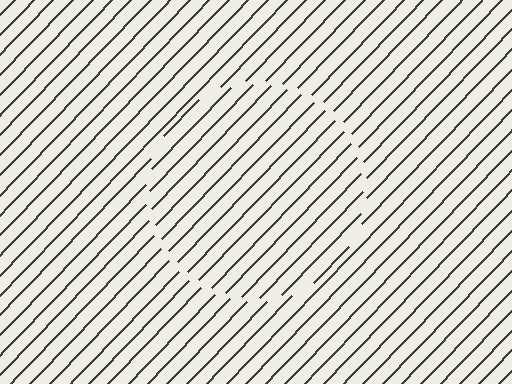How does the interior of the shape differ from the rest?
The interior of the shape contains the same grating, shifted by half a period — the contour is defined by the phase discontinuity where line-ends from the inner and outer gratings abut.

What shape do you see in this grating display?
An illusory circle. The interior of the shape contains the same grating, shifted by half a period — the contour is defined by the phase discontinuity where line-ends from the inner and outer gratings abut.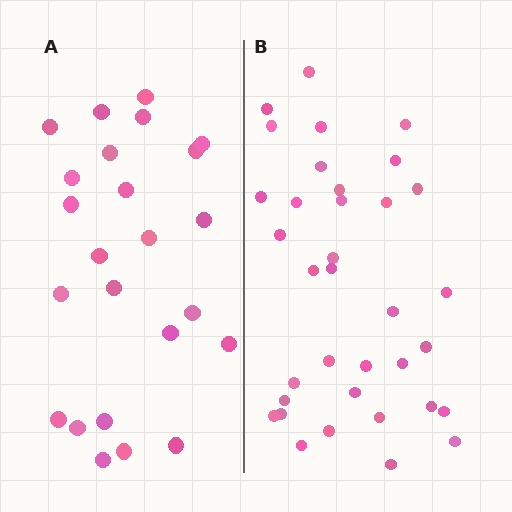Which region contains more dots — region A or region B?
Region B (the right region) has more dots.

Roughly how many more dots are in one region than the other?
Region B has roughly 12 or so more dots than region A.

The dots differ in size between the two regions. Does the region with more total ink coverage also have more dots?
No. Region A has more total ink coverage because its dots are larger, but region B actually contains more individual dots. Total area can be misleading — the number of items is what matters here.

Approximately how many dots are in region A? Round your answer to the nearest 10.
About 20 dots. (The exact count is 24, which rounds to 20.)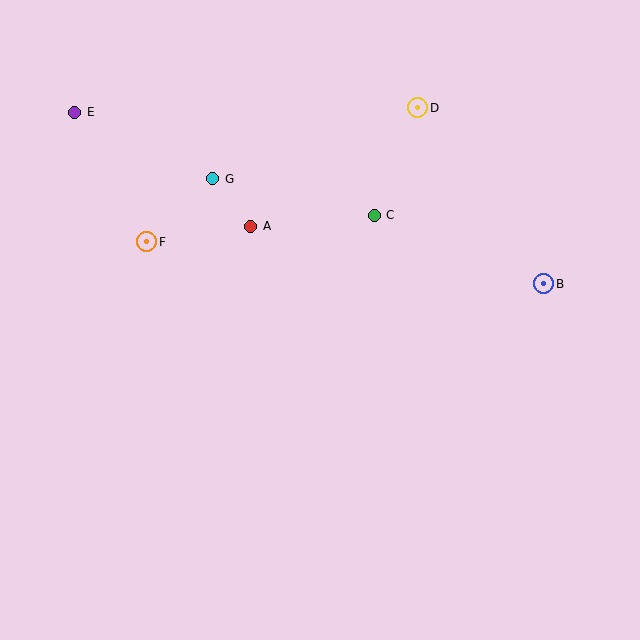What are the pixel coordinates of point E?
Point E is at (75, 112).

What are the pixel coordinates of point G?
Point G is at (213, 179).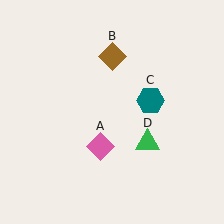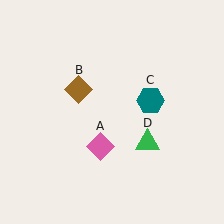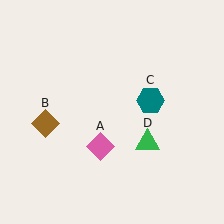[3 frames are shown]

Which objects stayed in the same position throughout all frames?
Pink diamond (object A) and teal hexagon (object C) and green triangle (object D) remained stationary.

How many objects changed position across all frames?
1 object changed position: brown diamond (object B).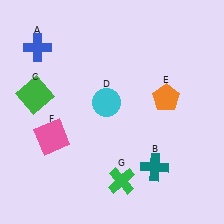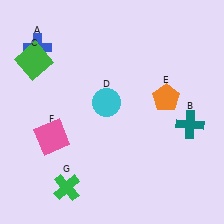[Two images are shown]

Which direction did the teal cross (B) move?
The teal cross (B) moved up.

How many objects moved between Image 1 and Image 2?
3 objects moved between the two images.